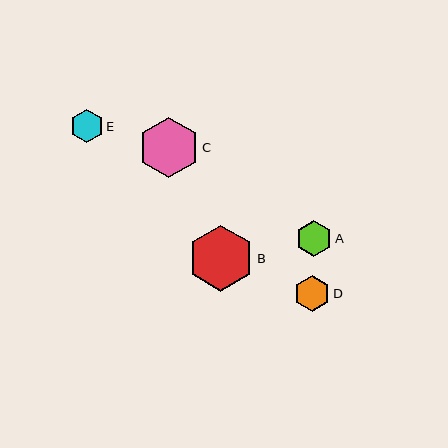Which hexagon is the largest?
Hexagon B is the largest with a size of approximately 66 pixels.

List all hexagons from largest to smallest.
From largest to smallest: B, C, A, D, E.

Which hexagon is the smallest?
Hexagon E is the smallest with a size of approximately 32 pixels.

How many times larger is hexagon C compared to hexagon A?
Hexagon C is approximately 1.7 times the size of hexagon A.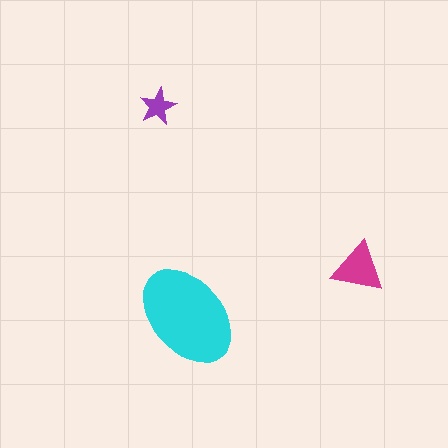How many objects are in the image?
There are 3 objects in the image.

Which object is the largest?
The cyan ellipse.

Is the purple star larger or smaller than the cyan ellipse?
Smaller.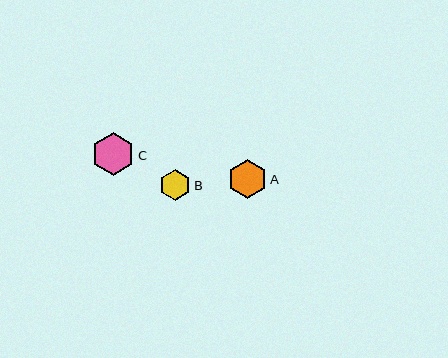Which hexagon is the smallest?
Hexagon B is the smallest with a size of approximately 31 pixels.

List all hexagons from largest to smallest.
From largest to smallest: C, A, B.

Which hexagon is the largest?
Hexagon C is the largest with a size of approximately 43 pixels.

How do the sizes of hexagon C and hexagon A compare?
Hexagon C and hexagon A are approximately the same size.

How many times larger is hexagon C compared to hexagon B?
Hexagon C is approximately 1.4 times the size of hexagon B.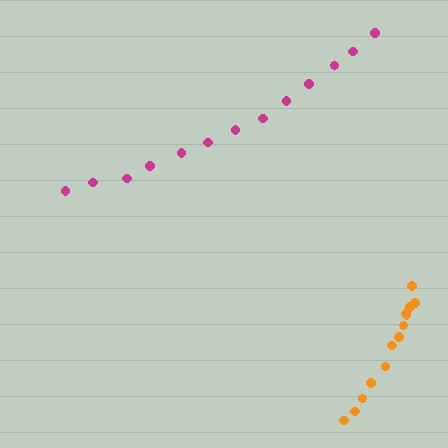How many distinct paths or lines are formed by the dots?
There are 2 distinct paths.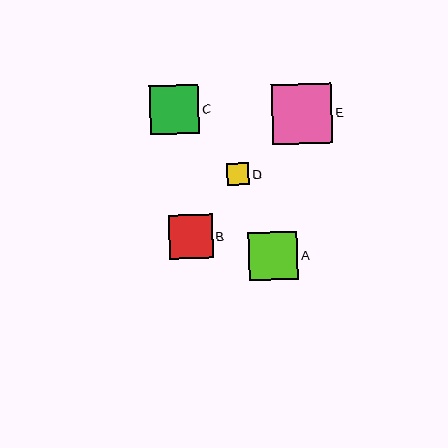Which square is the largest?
Square E is the largest with a size of approximately 60 pixels.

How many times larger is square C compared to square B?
Square C is approximately 1.1 times the size of square B.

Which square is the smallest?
Square D is the smallest with a size of approximately 22 pixels.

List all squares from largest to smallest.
From largest to smallest: E, C, A, B, D.